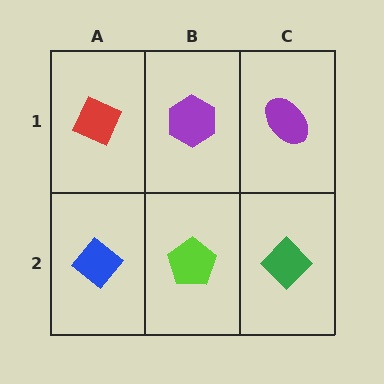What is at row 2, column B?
A lime pentagon.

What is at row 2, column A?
A blue diamond.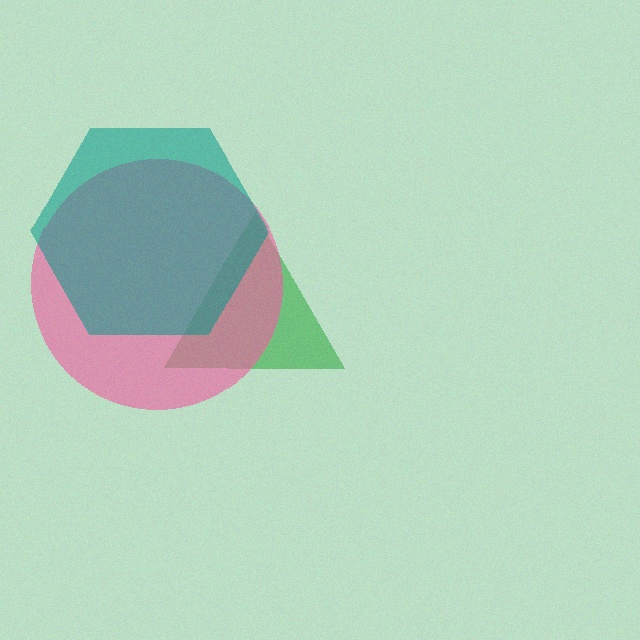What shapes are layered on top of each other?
The layered shapes are: a green triangle, a pink circle, a teal hexagon.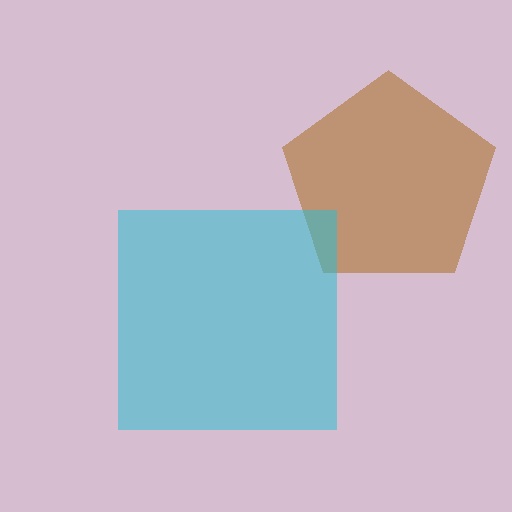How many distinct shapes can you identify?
There are 2 distinct shapes: a brown pentagon, a cyan square.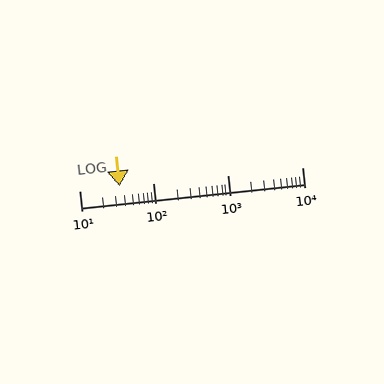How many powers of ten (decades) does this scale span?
The scale spans 3 decades, from 10 to 10000.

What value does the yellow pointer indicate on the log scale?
The pointer indicates approximately 35.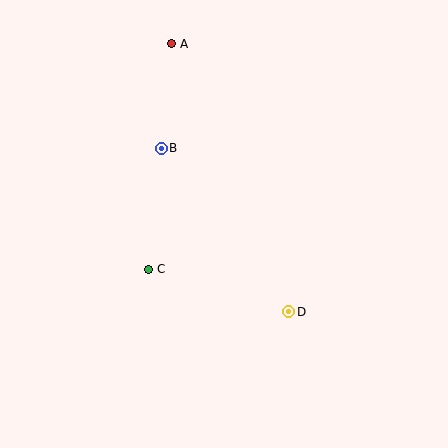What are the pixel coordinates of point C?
Point C is at (149, 269).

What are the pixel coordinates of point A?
Point A is at (172, 44).